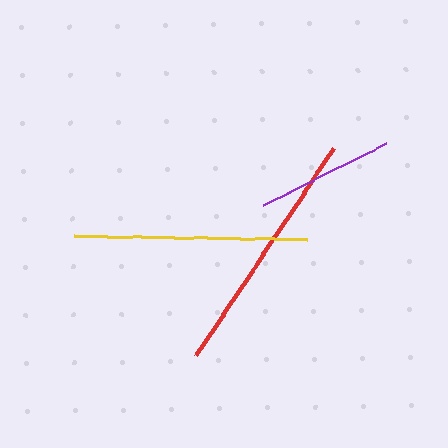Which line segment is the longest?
The red line is the longest at approximately 248 pixels.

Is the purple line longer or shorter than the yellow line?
The yellow line is longer than the purple line.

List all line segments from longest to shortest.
From longest to shortest: red, yellow, purple.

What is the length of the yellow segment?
The yellow segment is approximately 233 pixels long.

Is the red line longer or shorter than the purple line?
The red line is longer than the purple line.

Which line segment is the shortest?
The purple line is the shortest at approximately 138 pixels.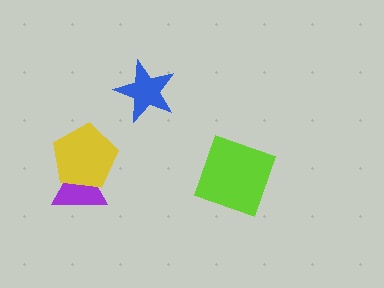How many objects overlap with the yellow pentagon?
1 object overlaps with the yellow pentagon.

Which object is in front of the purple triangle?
The yellow pentagon is in front of the purple triangle.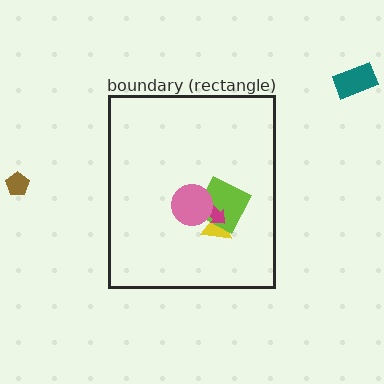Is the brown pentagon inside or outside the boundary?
Outside.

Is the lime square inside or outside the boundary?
Inside.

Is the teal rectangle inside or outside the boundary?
Outside.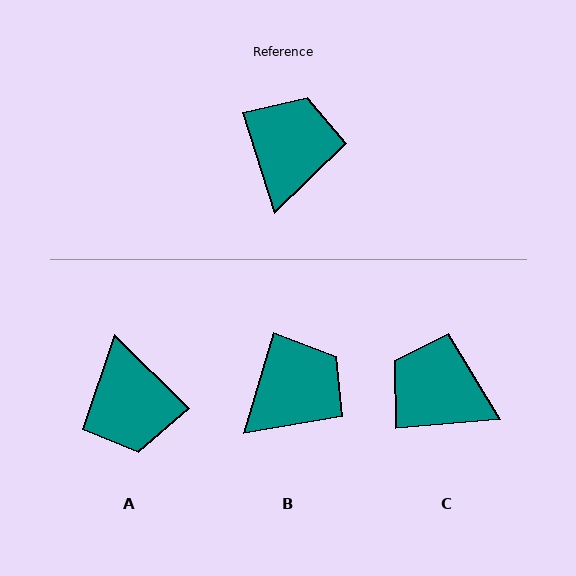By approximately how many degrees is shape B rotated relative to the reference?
Approximately 34 degrees clockwise.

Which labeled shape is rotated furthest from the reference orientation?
A, about 152 degrees away.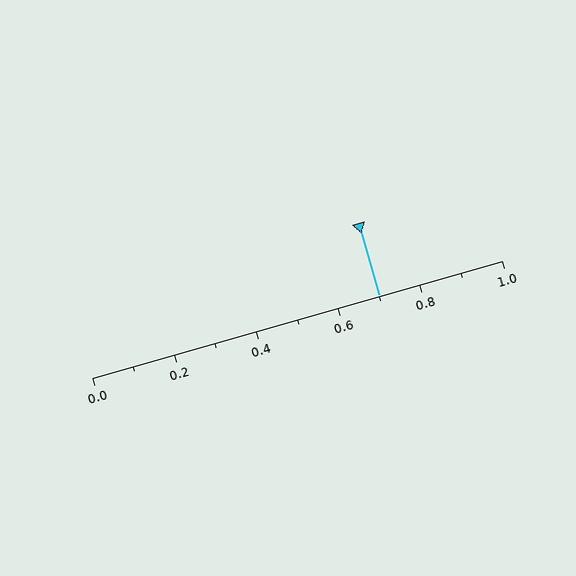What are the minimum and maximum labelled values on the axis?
The axis runs from 0.0 to 1.0.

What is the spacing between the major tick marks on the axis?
The major ticks are spaced 0.2 apart.